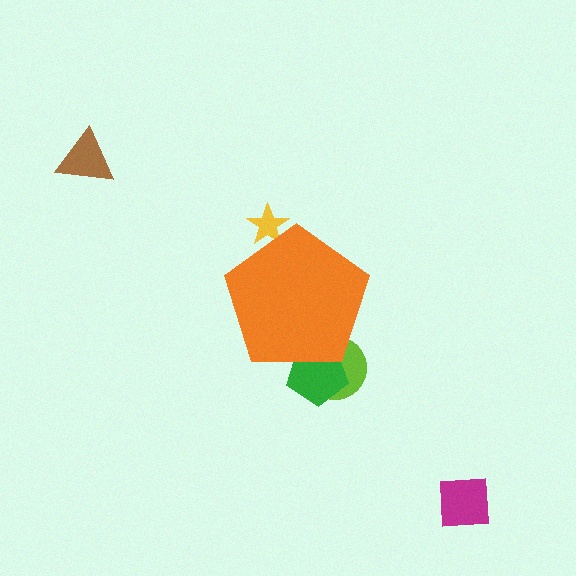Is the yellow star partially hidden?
Yes, the yellow star is partially hidden behind the orange pentagon.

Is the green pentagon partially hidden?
Yes, the green pentagon is partially hidden behind the orange pentagon.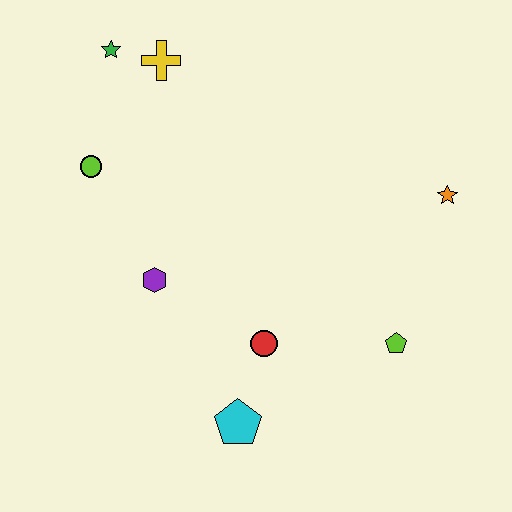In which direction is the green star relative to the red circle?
The green star is above the red circle.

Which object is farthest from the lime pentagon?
The green star is farthest from the lime pentagon.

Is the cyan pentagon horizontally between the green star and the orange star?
Yes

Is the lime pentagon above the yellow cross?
No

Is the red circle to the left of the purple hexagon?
No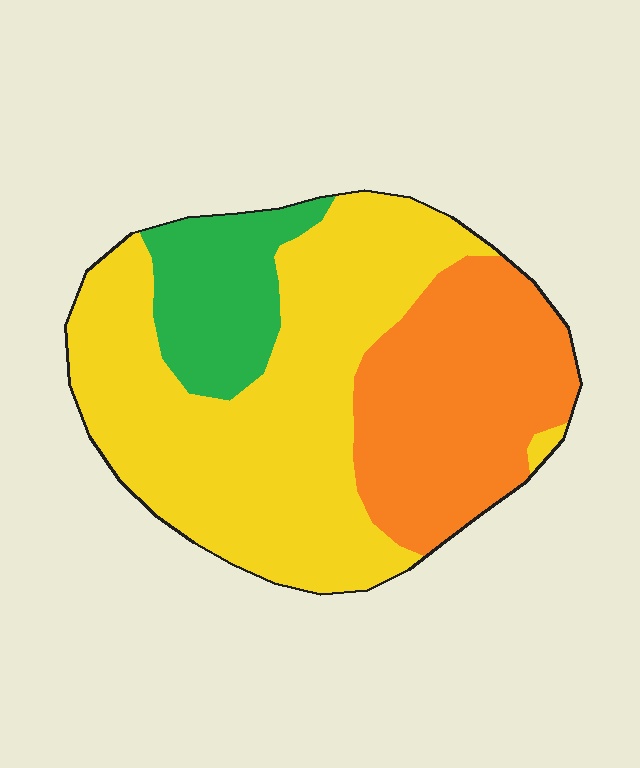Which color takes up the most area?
Yellow, at roughly 55%.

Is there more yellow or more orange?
Yellow.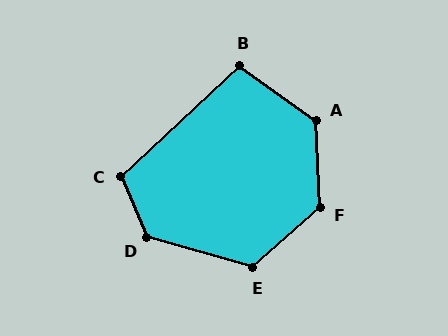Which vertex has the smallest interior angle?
B, at approximately 101 degrees.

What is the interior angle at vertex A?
Approximately 128 degrees (obtuse).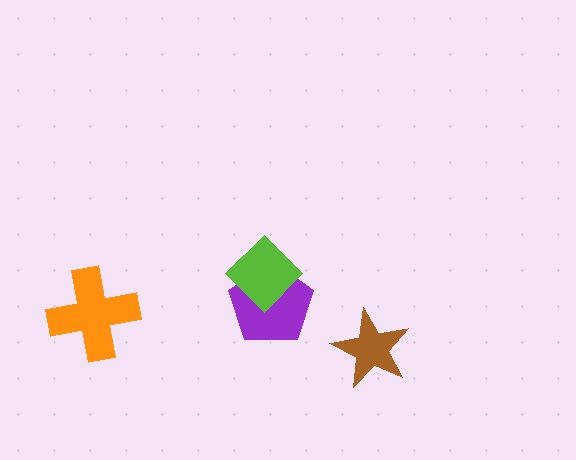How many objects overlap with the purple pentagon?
1 object overlaps with the purple pentagon.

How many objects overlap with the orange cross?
0 objects overlap with the orange cross.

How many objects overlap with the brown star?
0 objects overlap with the brown star.